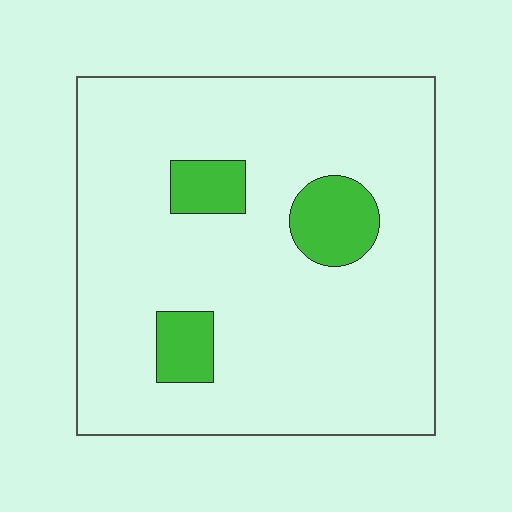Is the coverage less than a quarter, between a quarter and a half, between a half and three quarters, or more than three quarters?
Less than a quarter.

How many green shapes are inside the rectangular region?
3.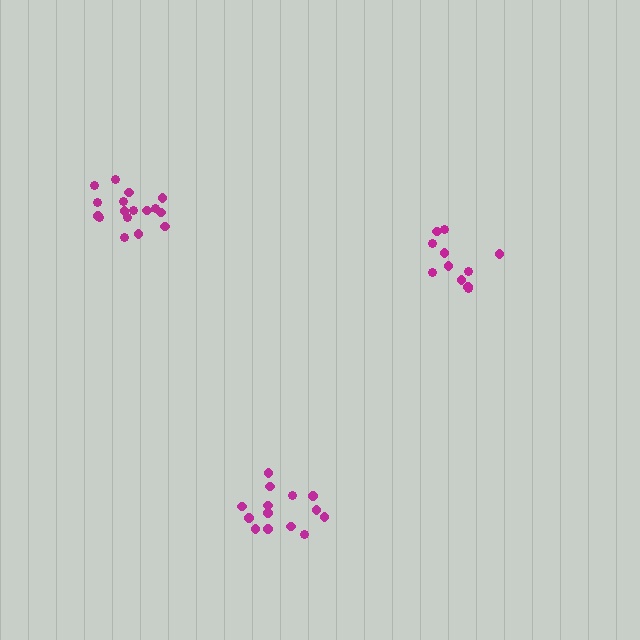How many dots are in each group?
Group 1: 11 dots, Group 2: 17 dots, Group 3: 14 dots (42 total).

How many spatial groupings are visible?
There are 3 spatial groupings.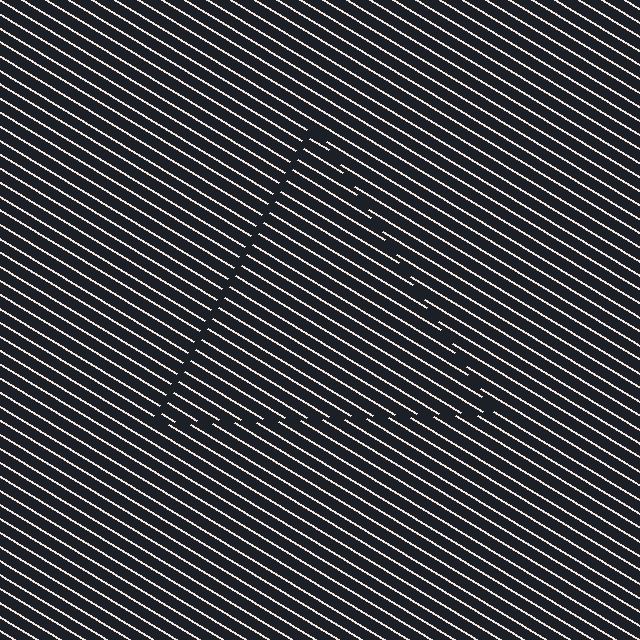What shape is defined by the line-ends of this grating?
An illusory triangle. The interior of the shape contains the same grating, shifted by half a period — the contour is defined by the phase discontinuity where line-ends from the inner and outer gratings abut.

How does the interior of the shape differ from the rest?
The interior of the shape contains the same grating, shifted by half a period — the contour is defined by the phase discontinuity where line-ends from the inner and outer gratings abut.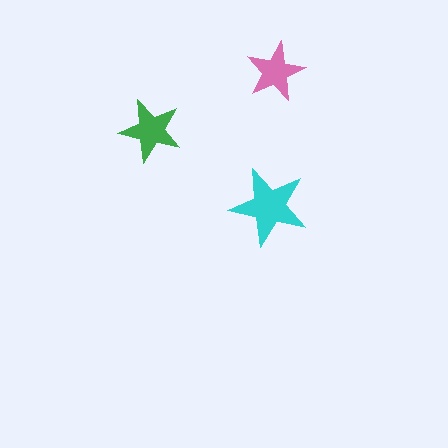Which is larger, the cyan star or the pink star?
The cyan one.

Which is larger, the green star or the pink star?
The green one.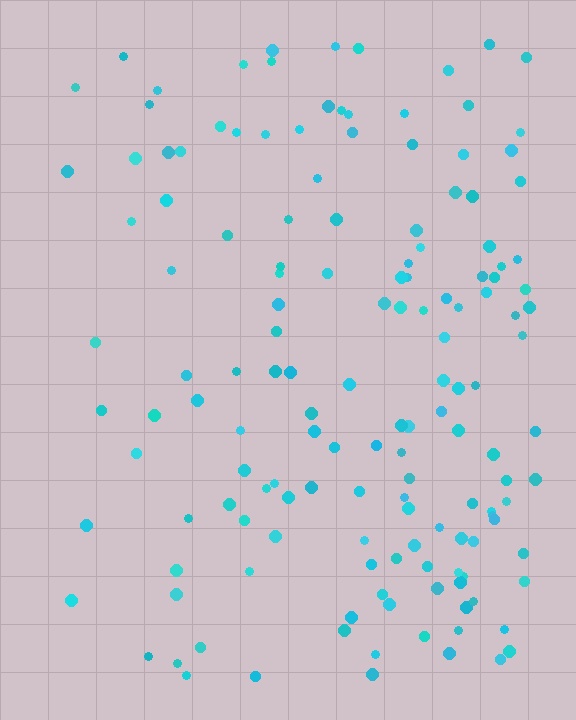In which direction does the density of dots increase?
From left to right, with the right side densest.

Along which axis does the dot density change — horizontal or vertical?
Horizontal.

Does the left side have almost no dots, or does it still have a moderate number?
Still a moderate number, just noticeably fewer than the right.